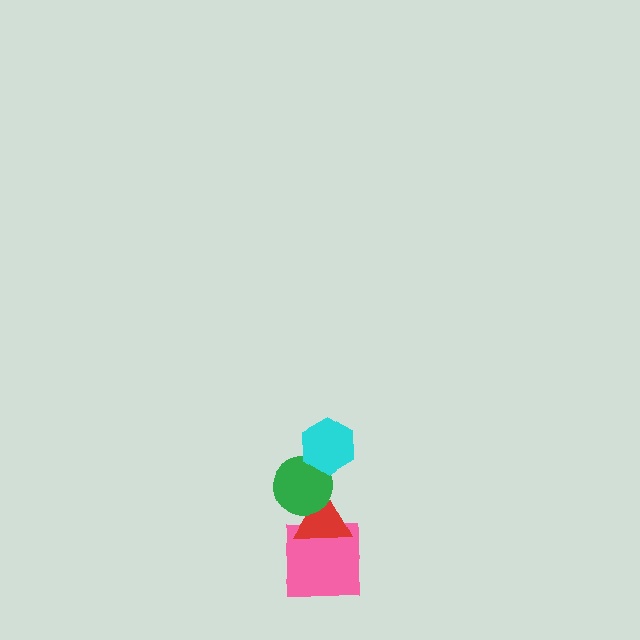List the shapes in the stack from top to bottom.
From top to bottom: the cyan hexagon, the green circle, the red triangle, the pink square.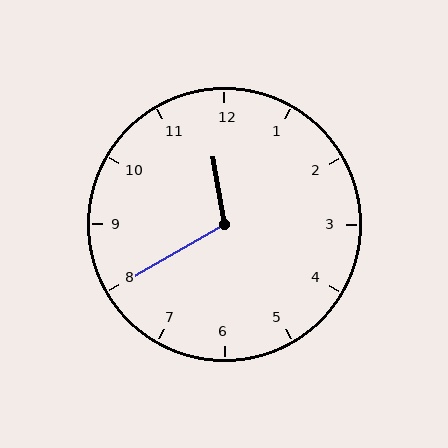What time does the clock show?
11:40.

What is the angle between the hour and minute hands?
Approximately 110 degrees.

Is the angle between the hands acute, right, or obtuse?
It is obtuse.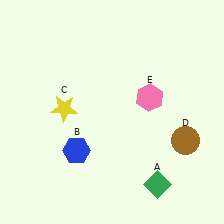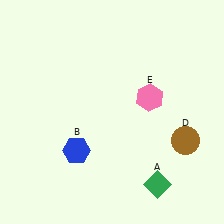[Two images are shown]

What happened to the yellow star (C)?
The yellow star (C) was removed in Image 2. It was in the top-left area of Image 1.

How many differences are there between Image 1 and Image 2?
There is 1 difference between the two images.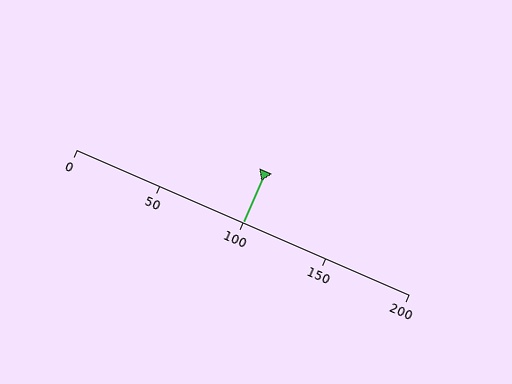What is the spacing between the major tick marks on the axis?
The major ticks are spaced 50 apart.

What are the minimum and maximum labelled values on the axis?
The axis runs from 0 to 200.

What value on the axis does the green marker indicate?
The marker indicates approximately 100.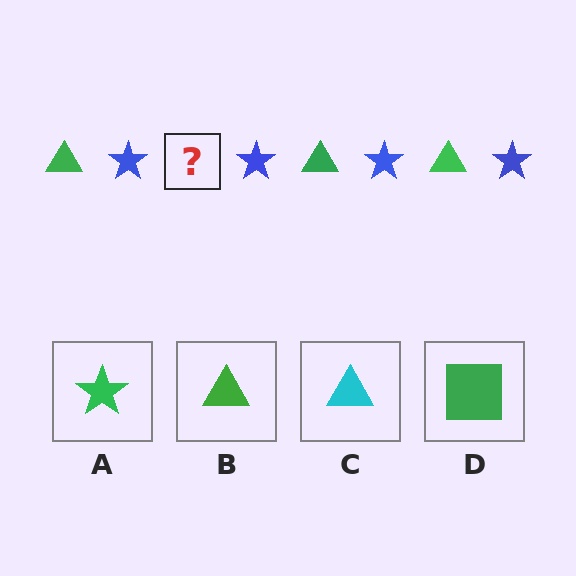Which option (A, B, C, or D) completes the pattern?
B.